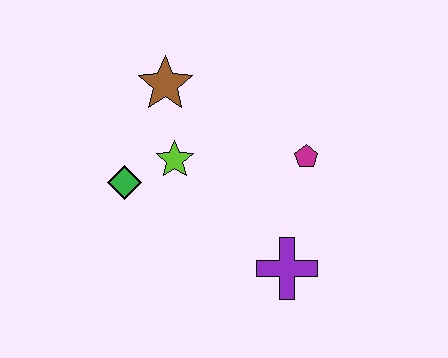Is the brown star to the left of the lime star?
Yes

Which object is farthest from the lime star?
The purple cross is farthest from the lime star.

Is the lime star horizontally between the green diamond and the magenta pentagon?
Yes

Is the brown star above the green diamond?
Yes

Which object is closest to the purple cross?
The magenta pentagon is closest to the purple cross.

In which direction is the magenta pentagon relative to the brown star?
The magenta pentagon is to the right of the brown star.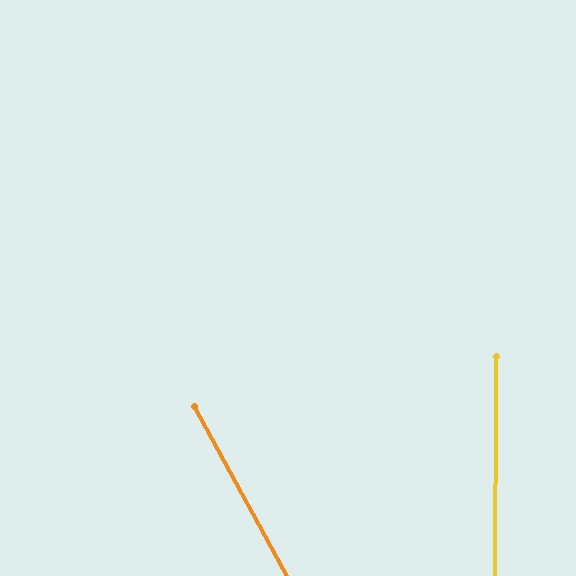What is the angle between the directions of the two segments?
Approximately 29 degrees.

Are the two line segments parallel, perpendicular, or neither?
Neither parallel nor perpendicular — they differ by about 29°.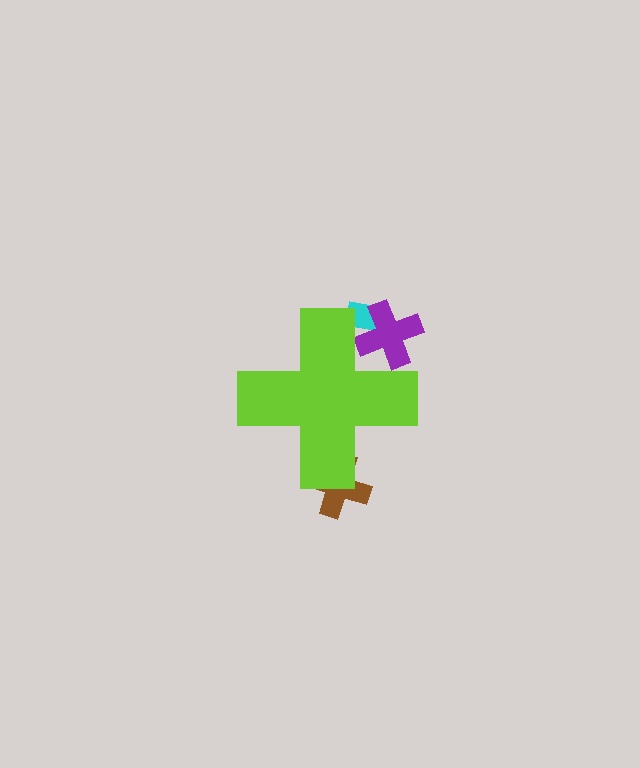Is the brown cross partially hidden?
Yes, the brown cross is partially hidden behind the lime cross.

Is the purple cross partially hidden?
Yes, the purple cross is partially hidden behind the lime cross.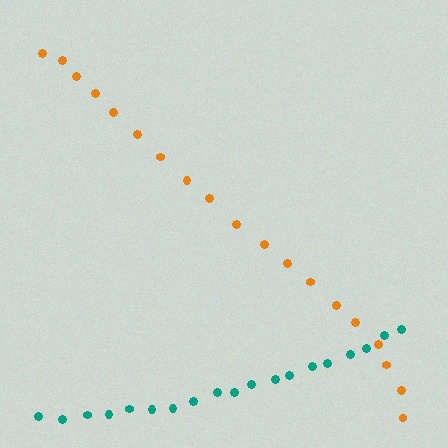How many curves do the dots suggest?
There are 2 distinct paths.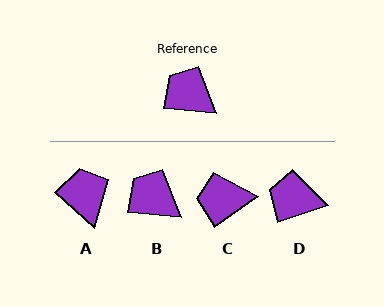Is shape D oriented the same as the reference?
No, it is off by about 23 degrees.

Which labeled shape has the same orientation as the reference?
B.